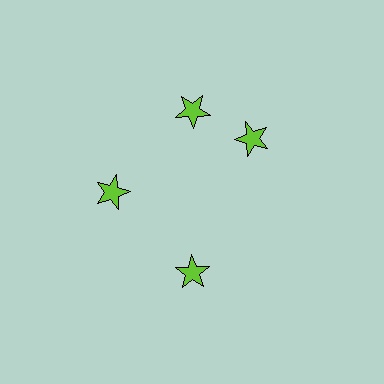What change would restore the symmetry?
The symmetry would be restored by rotating it back into even spacing with its neighbors so that all 4 stars sit at equal angles and equal distance from the center.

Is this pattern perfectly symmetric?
No. The 4 lime stars are arranged in a ring, but one element near the 3 o'clock position is rotated out of alignment along the ring, breaking the 4-fold rotational symmetry.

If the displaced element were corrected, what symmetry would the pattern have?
It would have 4-fold rotational symmetry — the pattern would map onto itself every 90 degrees.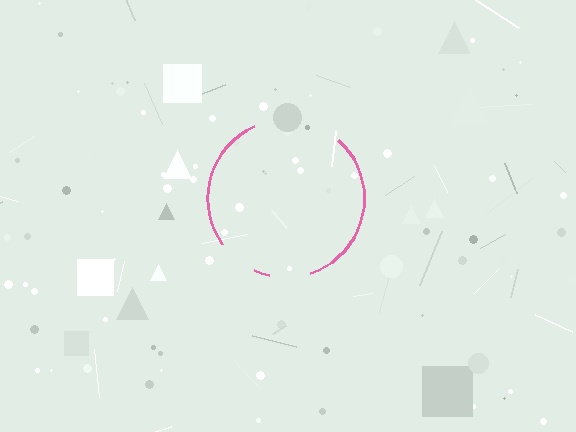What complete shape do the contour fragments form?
The contour fragments form a circle.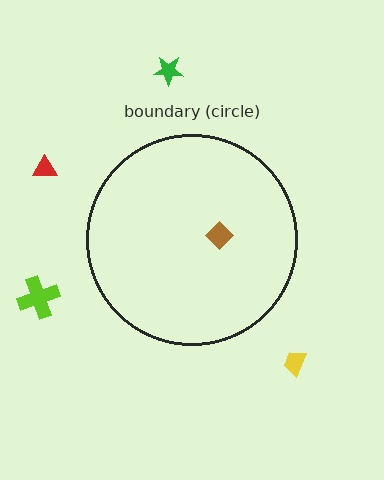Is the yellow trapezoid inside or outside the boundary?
Outside.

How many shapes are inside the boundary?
1 inside, 4 outside.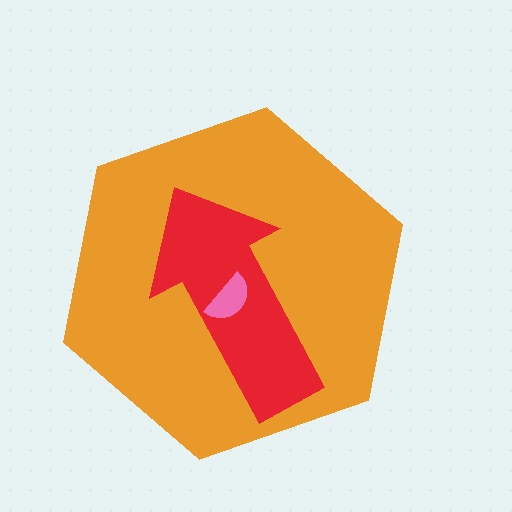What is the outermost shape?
The orange hexagon.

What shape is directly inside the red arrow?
The pink semicircle.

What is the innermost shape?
The pink semicircle.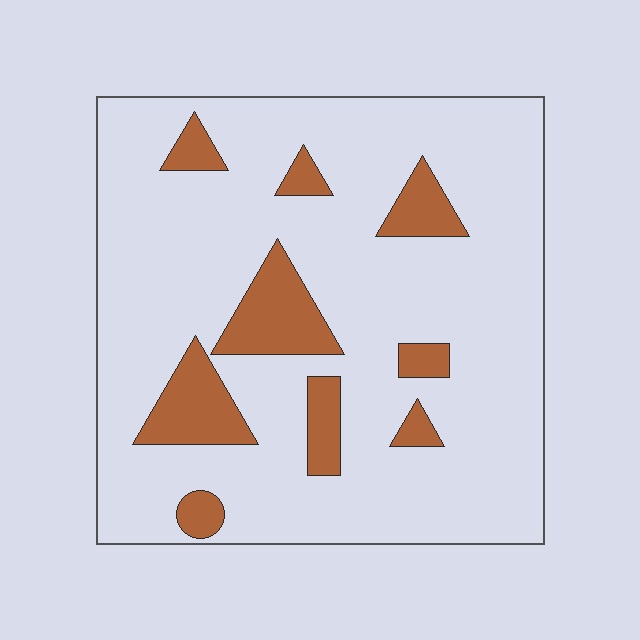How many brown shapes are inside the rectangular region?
9.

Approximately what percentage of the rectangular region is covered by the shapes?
Approximately 15%.